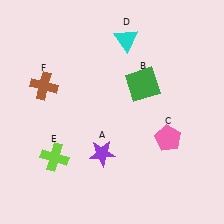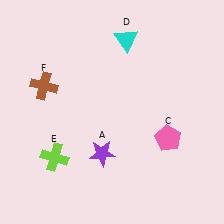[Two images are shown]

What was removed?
The green square (B) was removed in Image 2.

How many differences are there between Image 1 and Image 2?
There is 1 difference between the two images.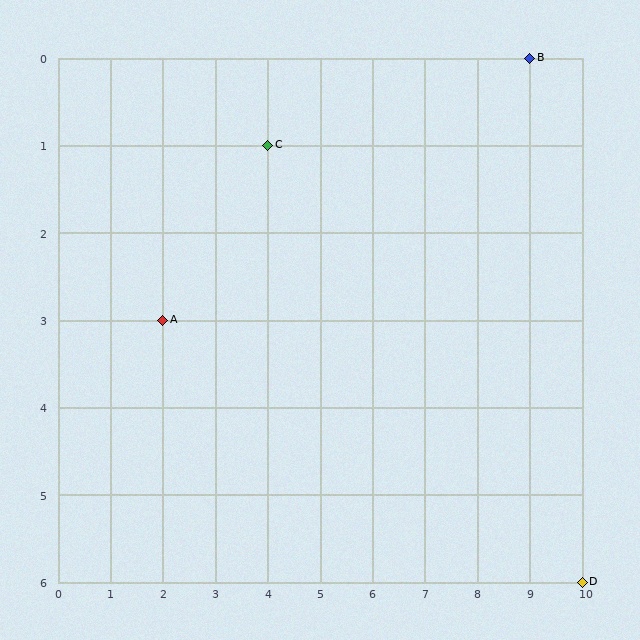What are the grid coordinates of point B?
Point B is at grid coordinates (9, 0).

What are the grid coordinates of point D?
Point D is at grid coordinates (10, 6).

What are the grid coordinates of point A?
Point A is at grid coordinates (2, 3).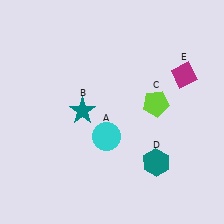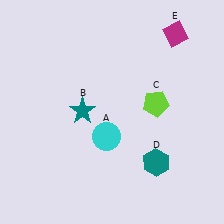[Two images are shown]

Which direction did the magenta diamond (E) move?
The magenta diamond (E) moved up.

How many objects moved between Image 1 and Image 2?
1 object moved between the two images.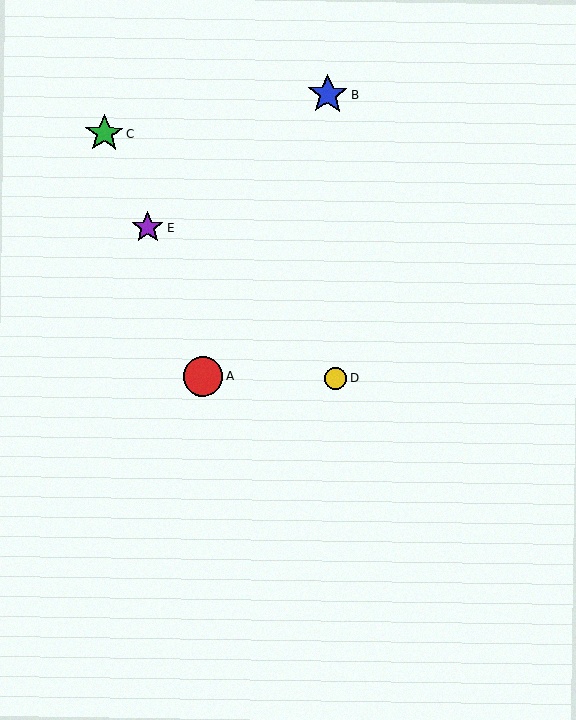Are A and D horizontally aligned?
Yes, both are at y≈376.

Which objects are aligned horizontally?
Objects A, D are aligned horizontally.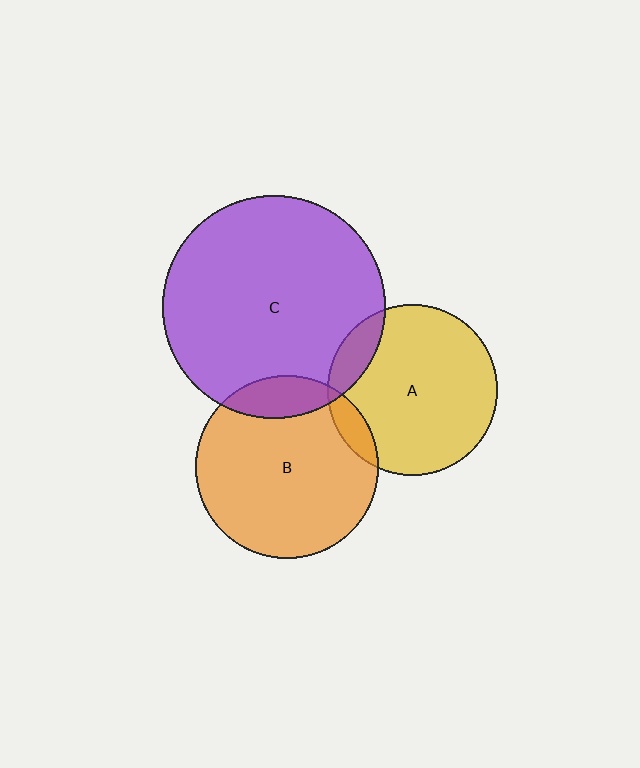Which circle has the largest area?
Circle C (purple).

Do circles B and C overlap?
Yes.